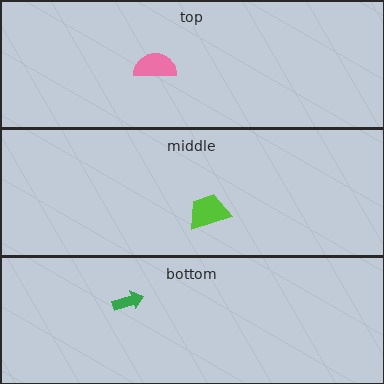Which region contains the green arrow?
The bottom region.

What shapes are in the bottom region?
The green arrow.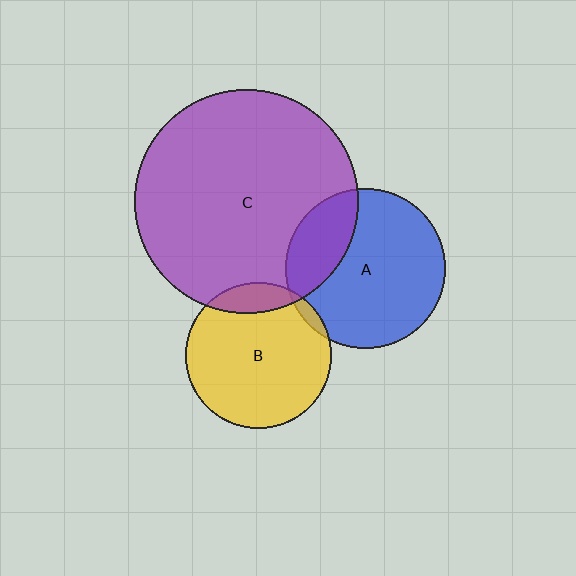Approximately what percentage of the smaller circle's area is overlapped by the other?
Approximately 15%.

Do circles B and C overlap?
Yes.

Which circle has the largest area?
Circle C (purple).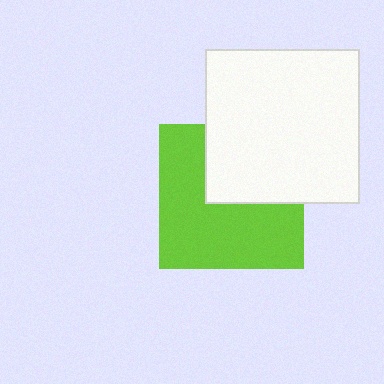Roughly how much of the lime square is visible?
About half of it is visible (roughly 63%).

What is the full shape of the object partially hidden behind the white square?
The partially hidden object is a lime square.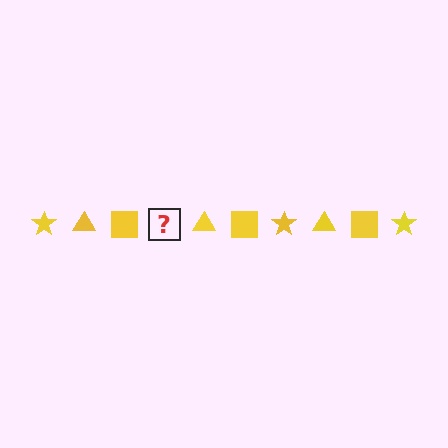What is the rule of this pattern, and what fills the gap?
The rule is that the pattern cycles through star, triangle, square shapes in yellow. The gap should be filled with a yellow star.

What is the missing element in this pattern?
The missing element is a yellow star.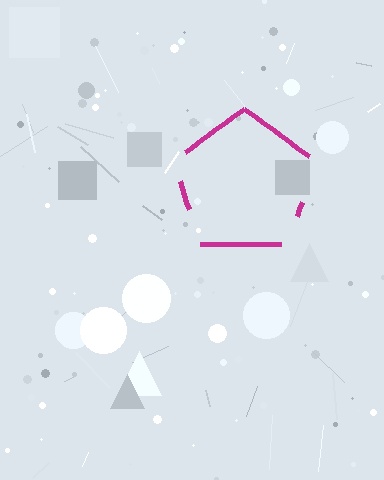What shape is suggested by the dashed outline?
The dashed outline suggests a pentagon.